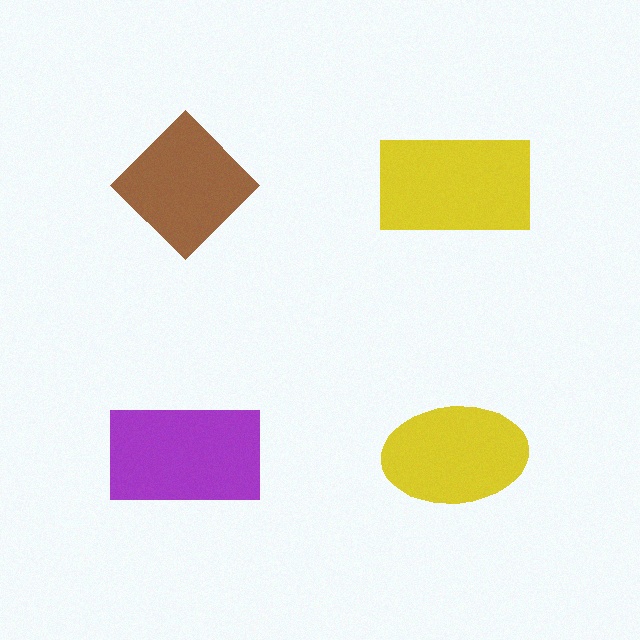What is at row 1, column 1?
A brown diamond.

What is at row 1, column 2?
A yellow rectangle.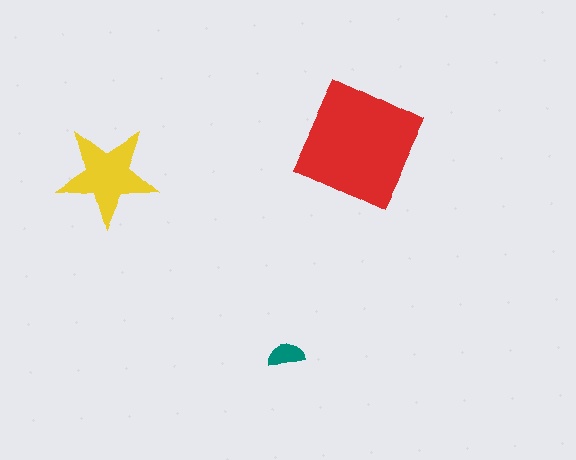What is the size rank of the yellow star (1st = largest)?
2nd.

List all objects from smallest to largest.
The teal semicircle, the yellow star, the red square.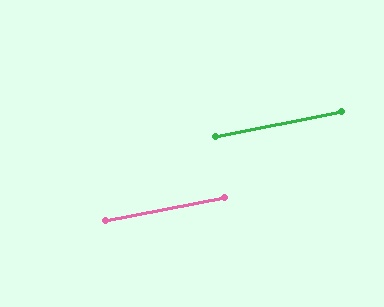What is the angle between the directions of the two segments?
Approximately 0 degrees.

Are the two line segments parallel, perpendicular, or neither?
Parallel — their directions differ by only 0.2°.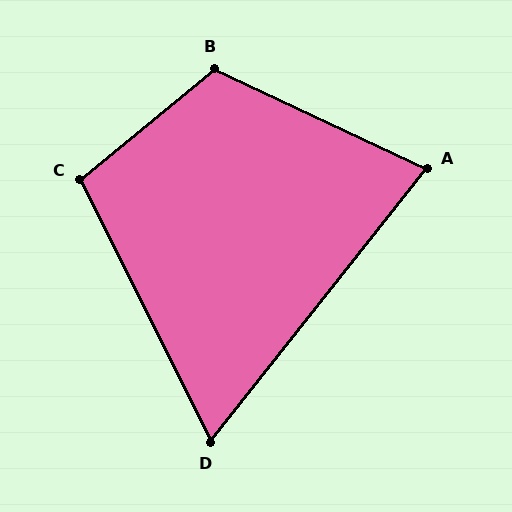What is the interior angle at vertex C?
Approximately 103 degrees (obtuse).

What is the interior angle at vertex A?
Approximately 77 degrees (acute).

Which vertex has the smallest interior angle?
D, at approximately 65 degrees.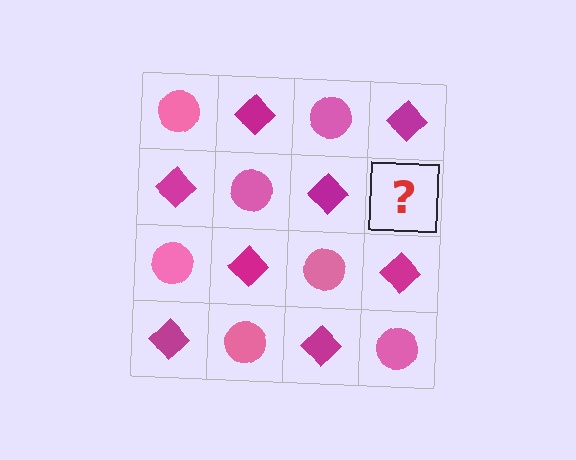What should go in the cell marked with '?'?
The missing cell should contain a pink circle.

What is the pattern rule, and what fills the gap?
The rule is that it alternates pink circle and magenta diamond in a checkerboard pattern. The gap should be filled with a pink circle.